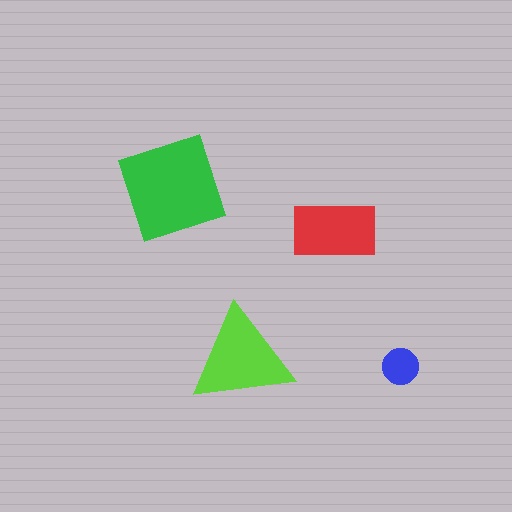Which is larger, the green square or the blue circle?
The green square.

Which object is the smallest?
The blue circle.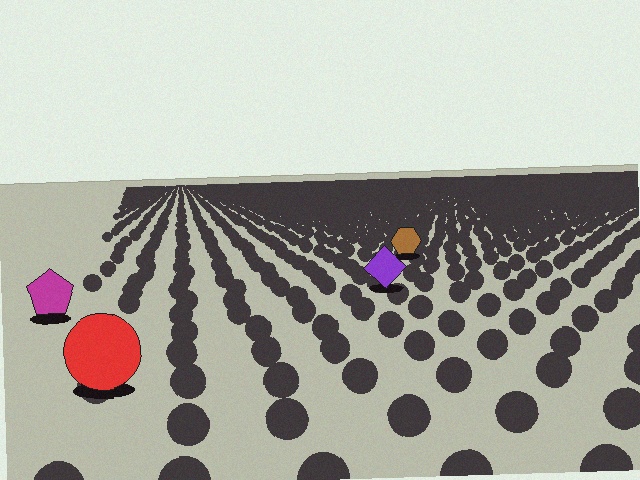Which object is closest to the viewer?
The red circle is closest. The texture marks near it are larger and more spread out.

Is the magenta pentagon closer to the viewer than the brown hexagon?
Yes. The magenta pentagon is closer — you can tell from the texture gradient: the ground texture is coarser near it.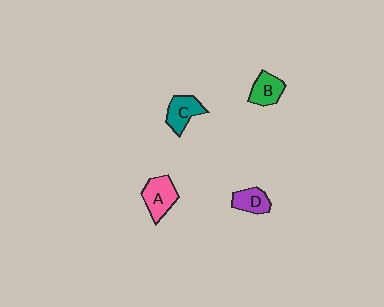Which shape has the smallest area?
Shape D (purple).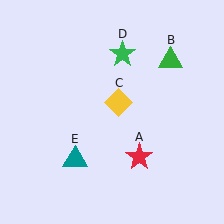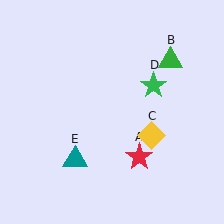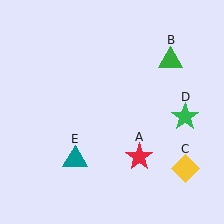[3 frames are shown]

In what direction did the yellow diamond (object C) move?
The yellow diamond (object C) moved down and to the right.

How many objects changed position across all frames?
2 objects changed position: yellow diamond (object C), green star (object D).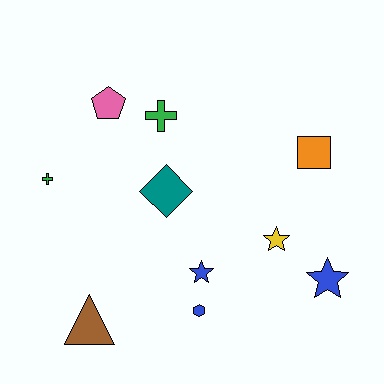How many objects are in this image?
There are 10 objects.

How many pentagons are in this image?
There is 1 pentagon.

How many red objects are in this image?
There are no red objects.